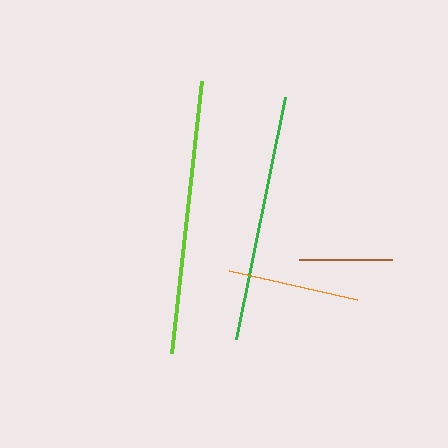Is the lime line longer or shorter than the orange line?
The lime line is longer than the orange line.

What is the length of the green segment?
The green segment is approximately 246 pixels long.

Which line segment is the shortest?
The brown line is the shortest at approximately 93 pixels.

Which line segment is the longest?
The lime line is the longest at approximately 273 pixels.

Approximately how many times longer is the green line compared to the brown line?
The green line is approximately 2.6 times the length of the brown line.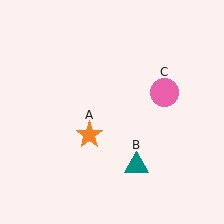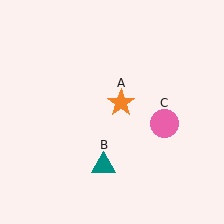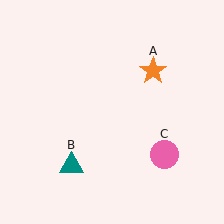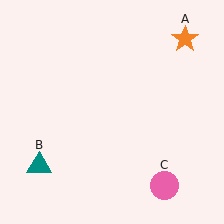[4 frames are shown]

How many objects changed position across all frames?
3 objects changed position: orange star (object A), teal triangle (object B), pink circle (object C).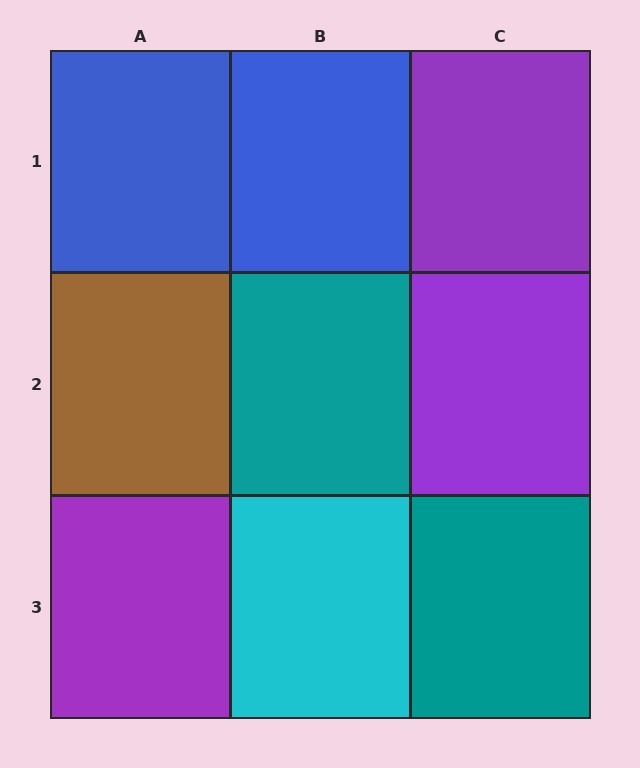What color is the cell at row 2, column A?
Brown.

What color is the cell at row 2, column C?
Purple.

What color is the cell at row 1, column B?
Blue.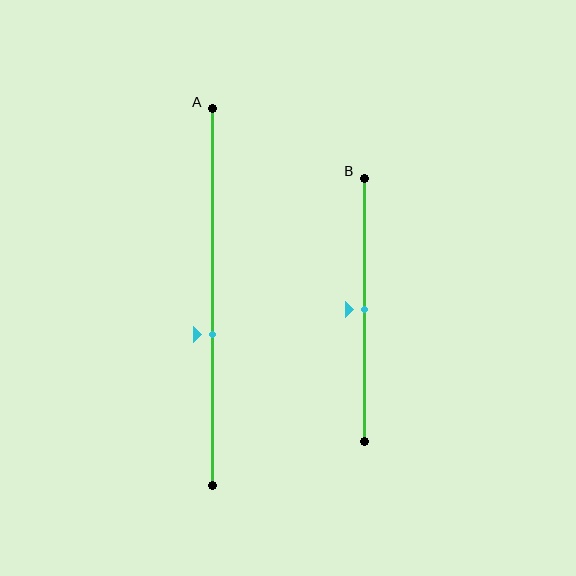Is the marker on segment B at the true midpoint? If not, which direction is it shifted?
Yes, the marker on segment B is at the true midpoint.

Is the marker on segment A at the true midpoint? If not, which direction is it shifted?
No, the marker on segment A is shifted downward by about 10% of the segment length.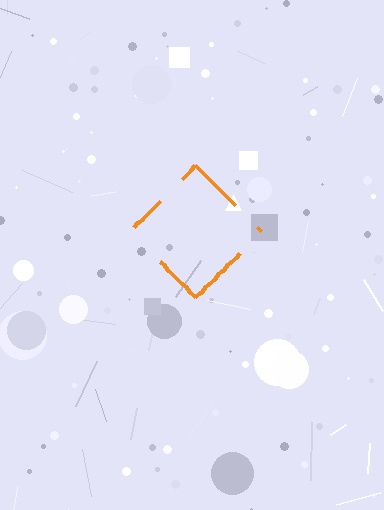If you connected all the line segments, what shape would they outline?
They would outline a diamond.